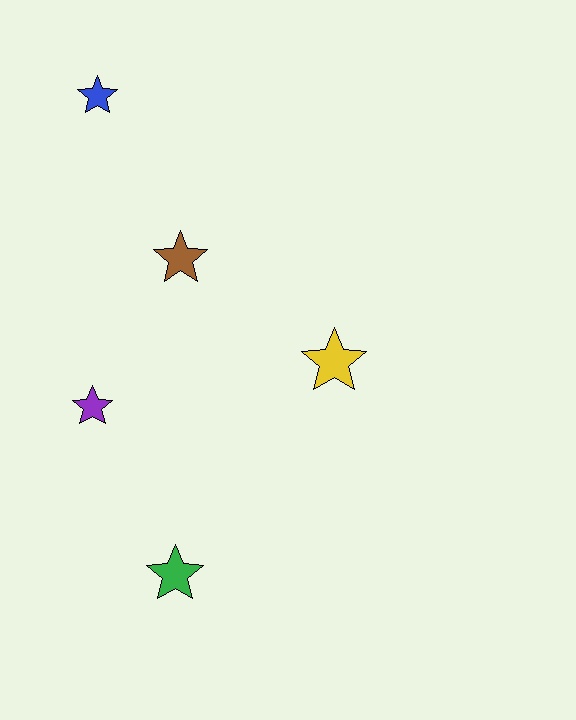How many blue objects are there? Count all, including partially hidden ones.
There is 1 blue object.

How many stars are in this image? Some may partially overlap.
There are 5 stars.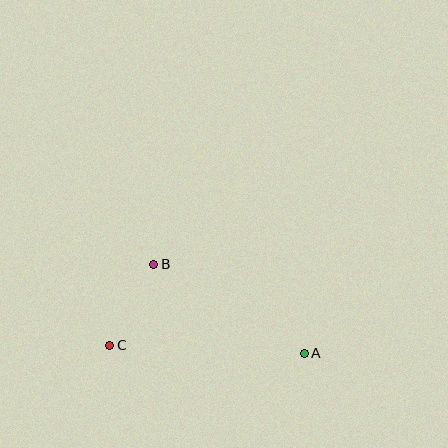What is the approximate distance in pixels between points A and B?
The distance between A and B is approximately 175 pixels.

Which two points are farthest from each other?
Points A and C are farthest from each other.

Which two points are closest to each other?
Points B and C are closest to each other.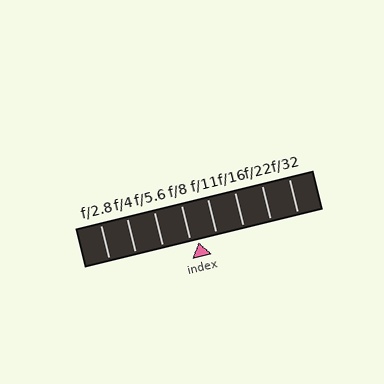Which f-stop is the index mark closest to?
The index mark is closest to f/8.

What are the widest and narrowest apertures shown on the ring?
The widest aperture shown is f/2.8 and the narrowest is f/32.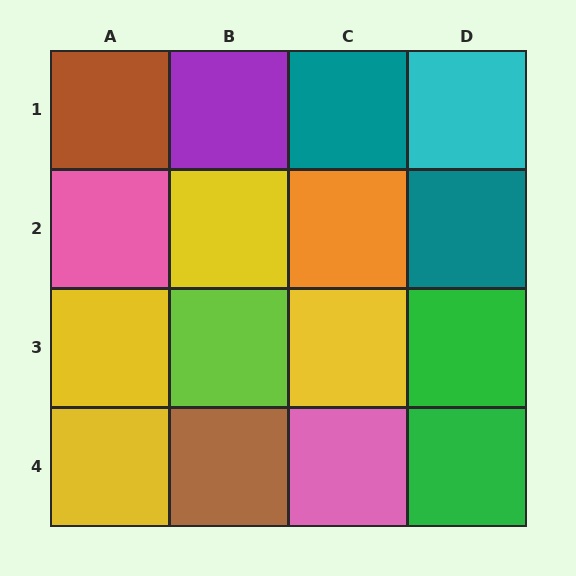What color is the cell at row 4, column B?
Brown.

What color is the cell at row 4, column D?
Green.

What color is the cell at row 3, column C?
Yellow.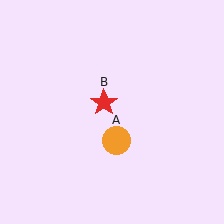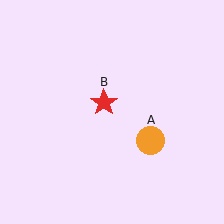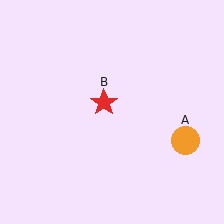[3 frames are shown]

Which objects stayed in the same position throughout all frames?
Red star (object B) remained stationary.